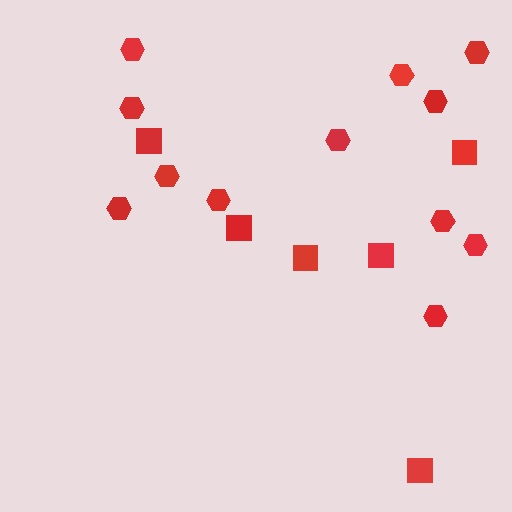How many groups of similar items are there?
There are 2 groups: one group of squares (6) and one group of hexagons (12).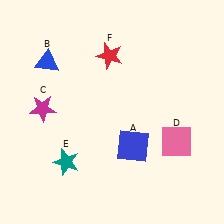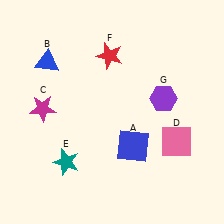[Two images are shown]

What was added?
A purple hexagon (G) was added in Image 2.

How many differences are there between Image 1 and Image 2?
There is 1 difference between the two images.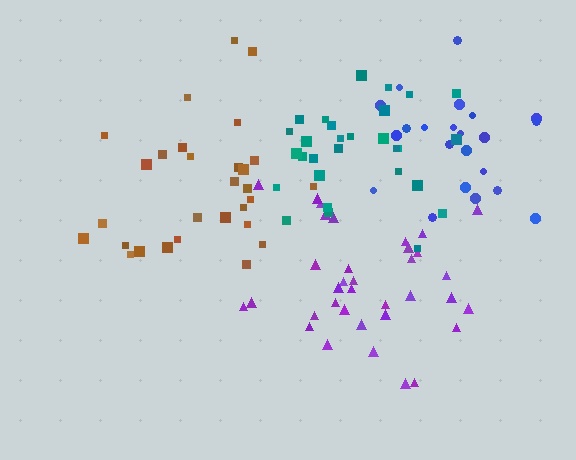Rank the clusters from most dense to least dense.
teal, blue, purple, brown.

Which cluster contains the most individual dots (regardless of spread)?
Purple (35).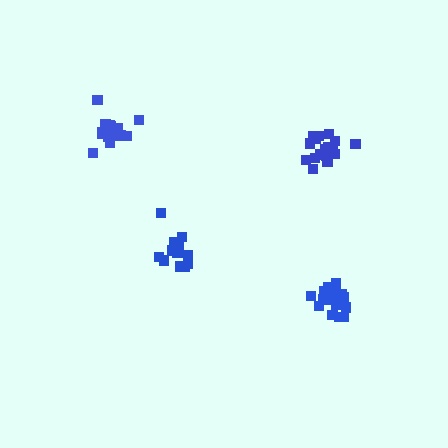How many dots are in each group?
Group 1: 17 dots, Group 2: 19 dots, Group 3: 17 dots, Group 4: 15 dots (68 total).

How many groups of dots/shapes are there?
There are 4 groups.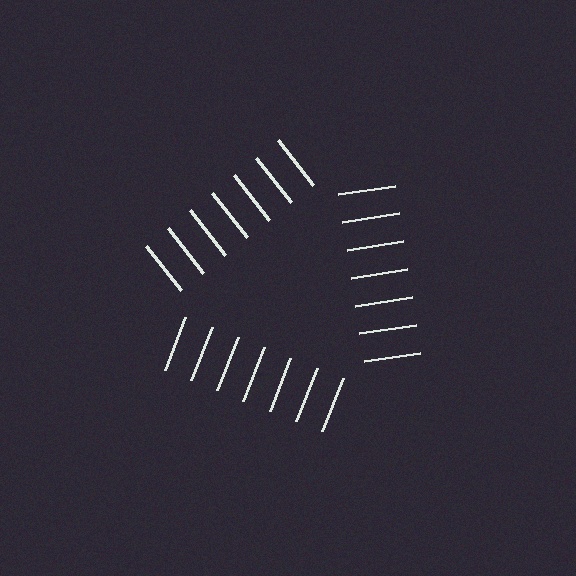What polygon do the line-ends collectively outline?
An illusory triangle — the line segments terminate on its edges but no continuous stroke is drawn.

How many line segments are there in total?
21 — 7 along each of the 3 edges.